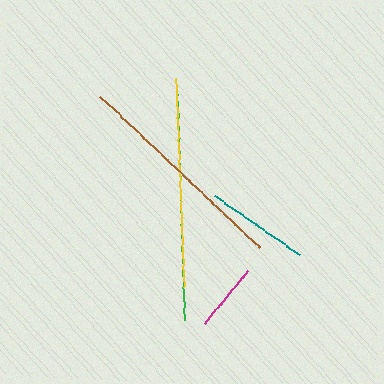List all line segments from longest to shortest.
From longest to shortest: green, brown, yellow, teal, magenta.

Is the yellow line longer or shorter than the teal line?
The yellow line is longer than the teal line.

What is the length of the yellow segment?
The yellow segment is approximately 209 pixels long.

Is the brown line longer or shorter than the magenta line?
The brown line is longer than the magenta line.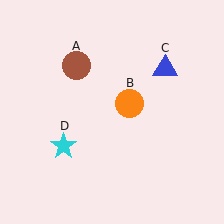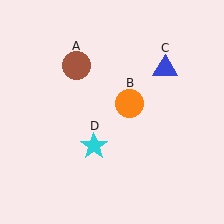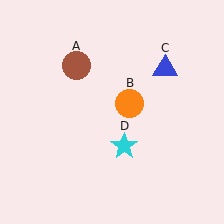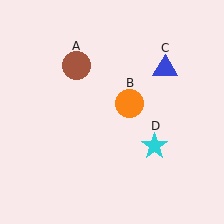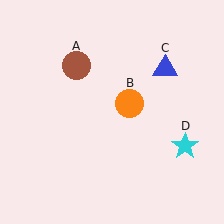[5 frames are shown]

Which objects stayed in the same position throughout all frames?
Brown circle (object A) and orange circle (object B) and blue triangle (object C) remained stationary.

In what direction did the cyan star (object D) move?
The cyan star (object D) moved right.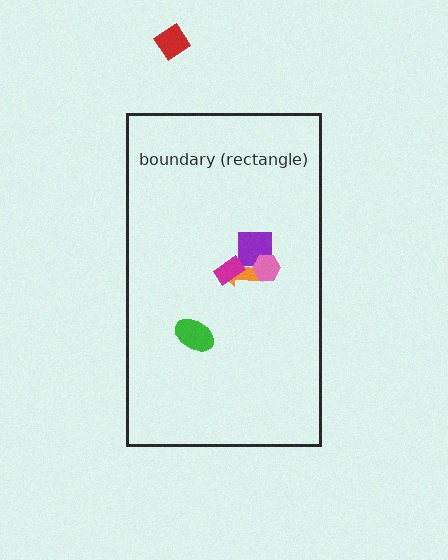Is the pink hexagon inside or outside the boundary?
Inside.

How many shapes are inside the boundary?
5 inside, 1 outside.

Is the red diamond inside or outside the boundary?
Outside.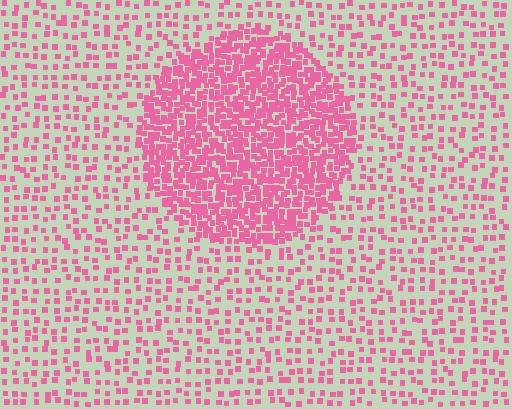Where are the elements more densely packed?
The elements are more densely packed inside the circle boundary.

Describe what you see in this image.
The image contains small pink elements arranged at two different densities. A circle-shaped region is visible where the elements are more densely packed than the surrounding area.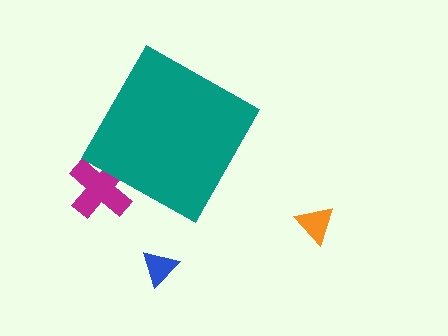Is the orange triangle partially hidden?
No, the orange triangle is fully visible.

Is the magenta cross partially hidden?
Yes, the magenta cross is partially hidden behind the teal diamond.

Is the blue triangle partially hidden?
No, the blue triangle is fully visible.